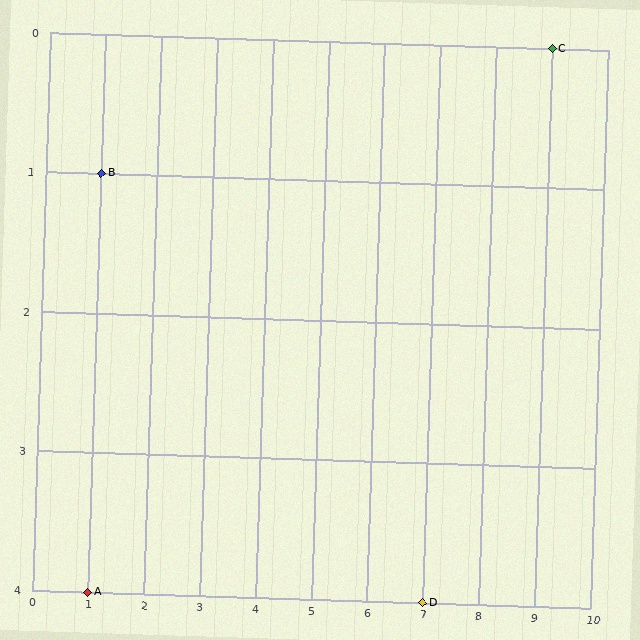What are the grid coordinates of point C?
Point C is at grid coordinates (9, 0).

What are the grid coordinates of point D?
Point D is at grid coordinates (7, 4).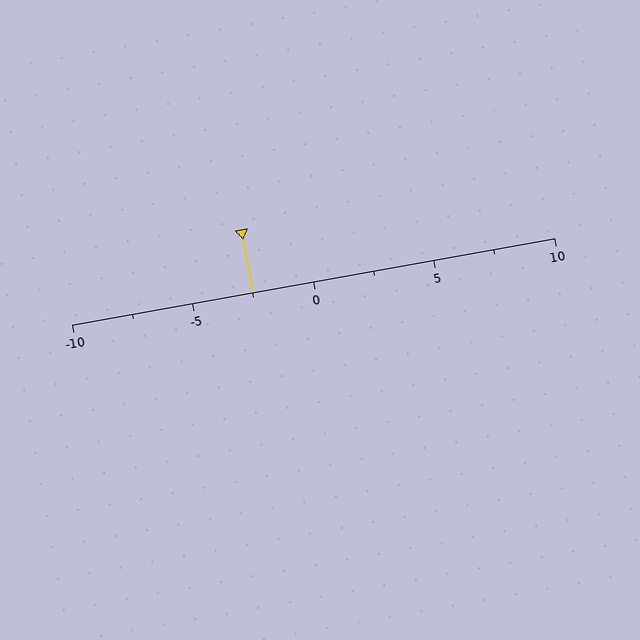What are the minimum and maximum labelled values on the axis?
The axis runs from -10 to 10.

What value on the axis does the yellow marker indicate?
The marker indicates approximately -2.5.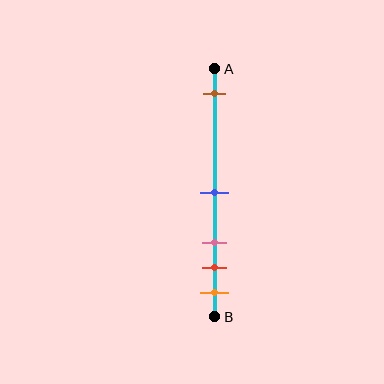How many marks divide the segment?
There are 5 marks dividing the segment.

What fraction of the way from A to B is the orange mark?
The orange mark is approximately 90% (0.9) of the way from A to B.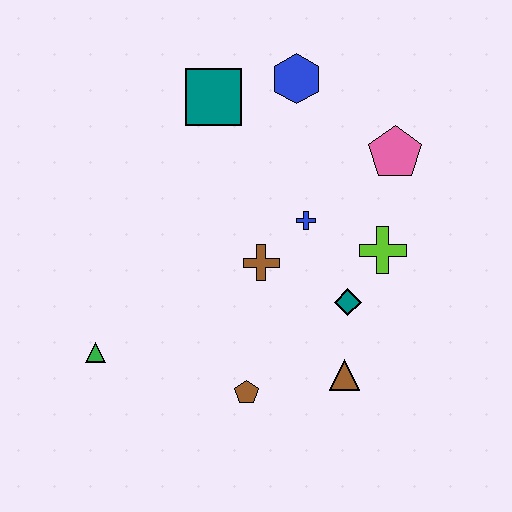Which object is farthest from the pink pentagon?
The green triangle is farthest from the pink pentagon.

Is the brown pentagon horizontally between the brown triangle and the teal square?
Yes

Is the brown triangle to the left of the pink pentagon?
Yes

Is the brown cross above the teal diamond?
Yes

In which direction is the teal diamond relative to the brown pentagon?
The teal diamond is to the right of the brown pentagon.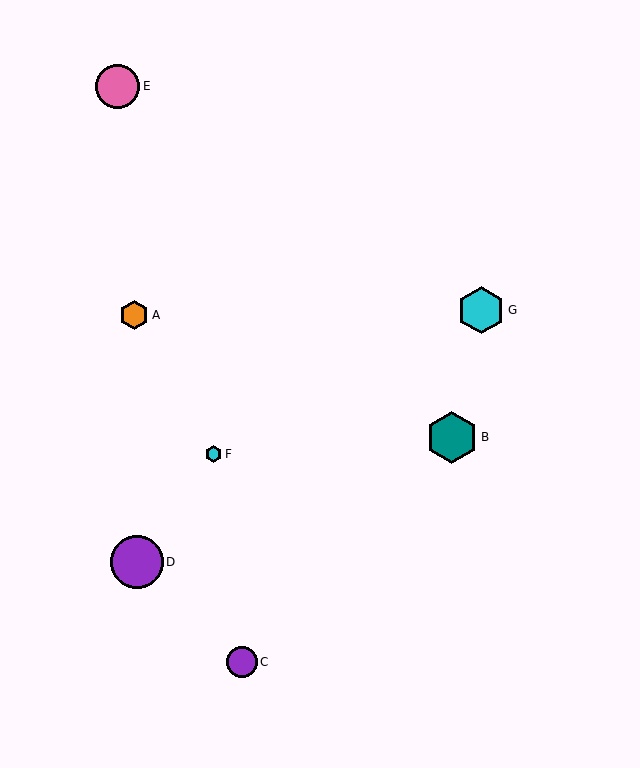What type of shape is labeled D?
Shape D is a purple circle.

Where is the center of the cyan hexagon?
The center of the cyan hexagon is at (214, 454).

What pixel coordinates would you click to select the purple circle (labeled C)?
Click at (242, 662) to select the purple circle C.